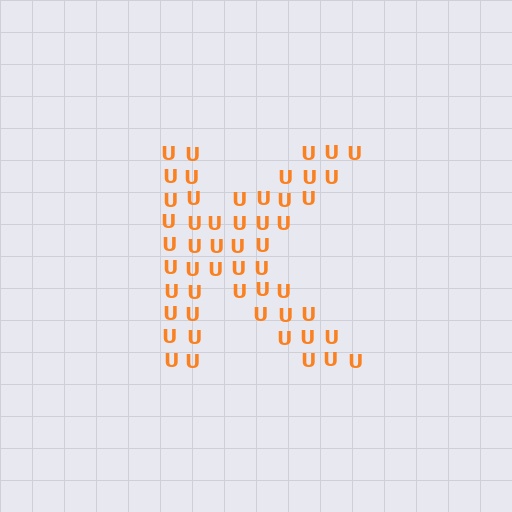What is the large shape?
The large shape is the letter K.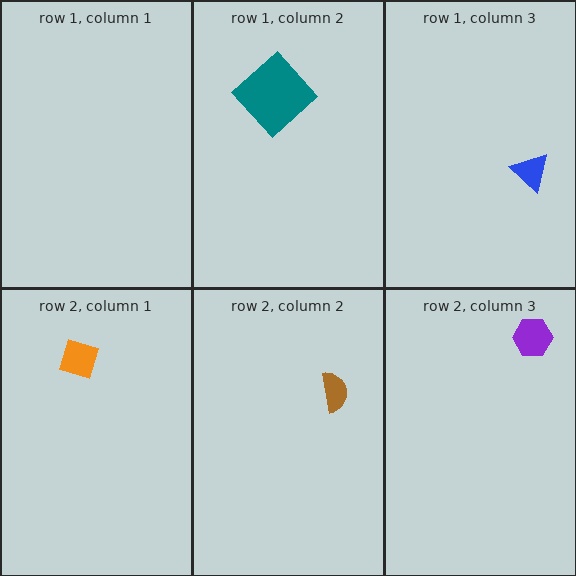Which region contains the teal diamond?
The row 1, column 2 region.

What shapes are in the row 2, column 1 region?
The orange diamond.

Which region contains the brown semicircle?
The row 2, column 2 region.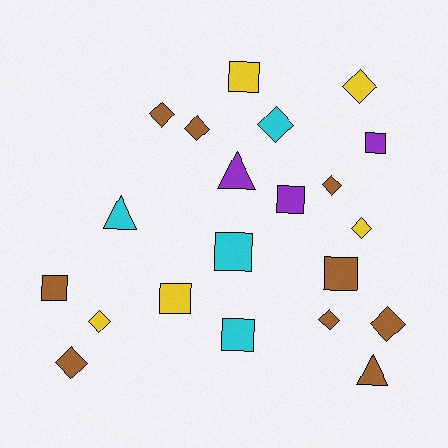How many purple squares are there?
There are 2 purple squares.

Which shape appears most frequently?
Diamond, with 10 objects.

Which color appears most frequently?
Brown, with 9 objects.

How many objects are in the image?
There are 21 objects.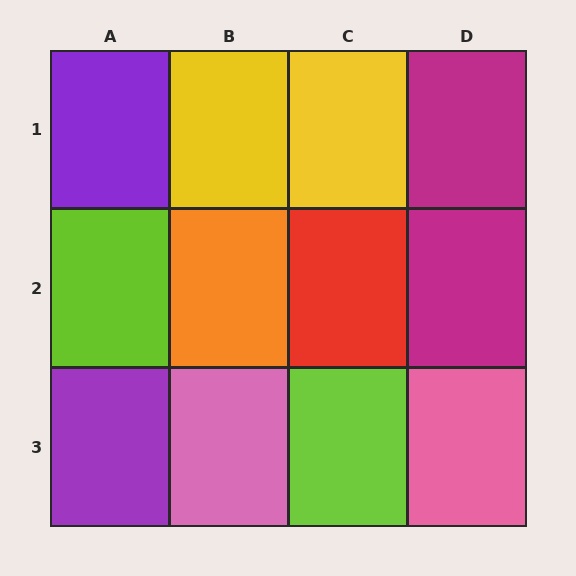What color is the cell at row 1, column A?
Purple.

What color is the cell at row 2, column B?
Orange.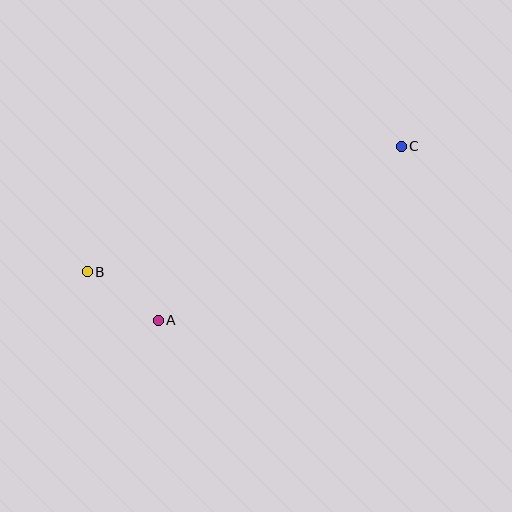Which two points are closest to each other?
Points A and B are closest to each other.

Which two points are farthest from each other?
Points B and C are farthest from each other.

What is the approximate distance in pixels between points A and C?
The distance between A and C is approximately 299 pixels.